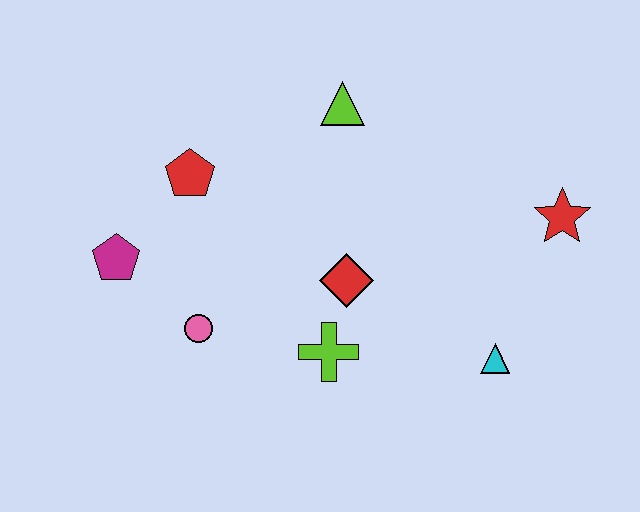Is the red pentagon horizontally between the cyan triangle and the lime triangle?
No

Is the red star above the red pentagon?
No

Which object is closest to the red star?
The cyan triangle is closest to the red star.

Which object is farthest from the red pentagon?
The red star is farthest from the red pentagon.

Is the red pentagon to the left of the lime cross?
Yes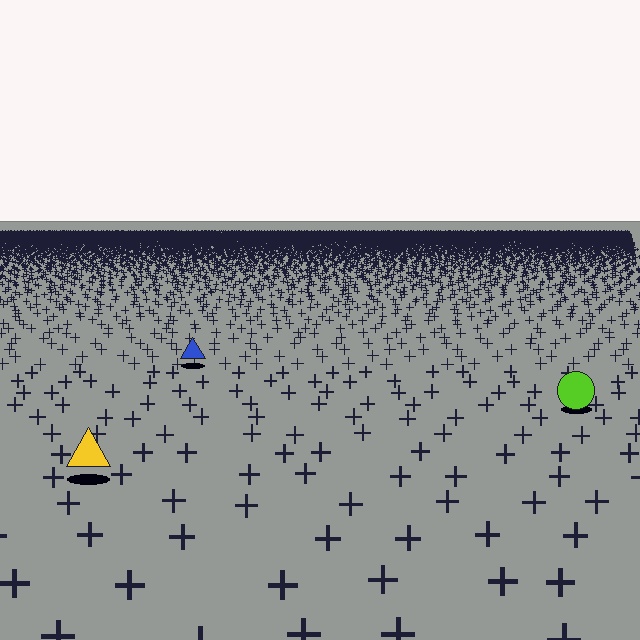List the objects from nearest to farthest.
From nearest to farthest: the yellow triangle, the lime circle, the blue triangle.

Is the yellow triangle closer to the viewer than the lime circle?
Yes. The yellow triangle is closer — you can tell from the texture gradient: the ground texture is coarser near it.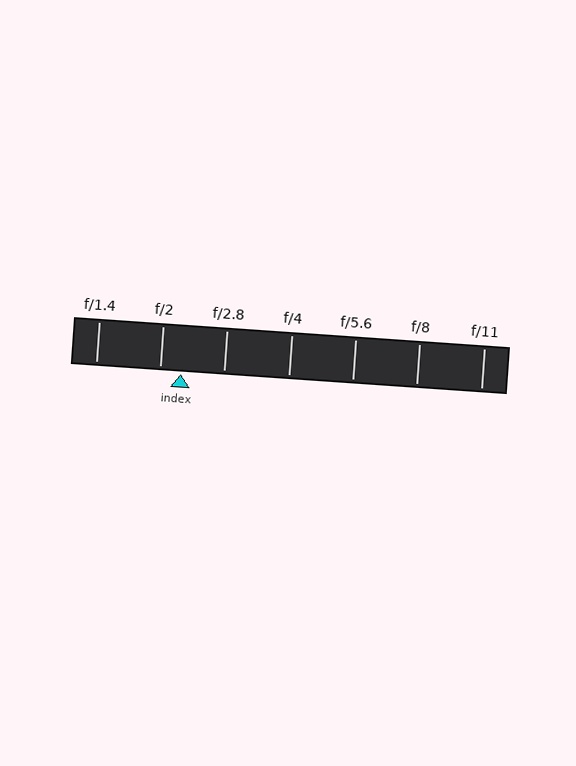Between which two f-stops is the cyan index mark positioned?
The index mark is between f/2 and f/2.8.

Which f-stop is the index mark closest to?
The index mark is closest to f/2.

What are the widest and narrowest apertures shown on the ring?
The widest aperture shown is f/1.4 and the narrowest is f/11.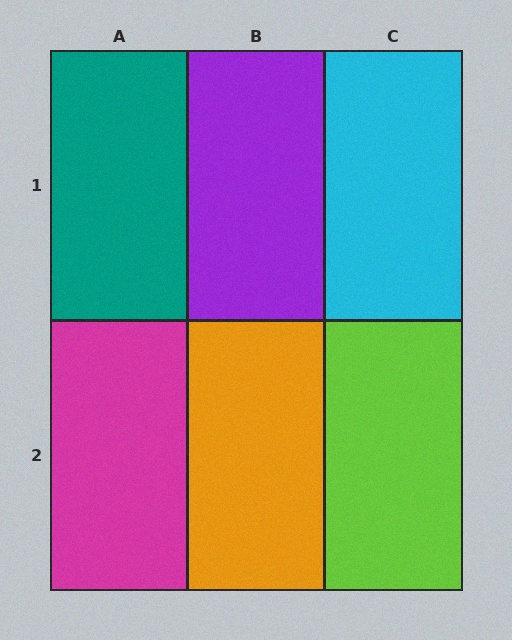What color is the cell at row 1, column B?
Purple.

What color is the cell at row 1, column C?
Cyan.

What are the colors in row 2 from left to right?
Magenta, orange, lime.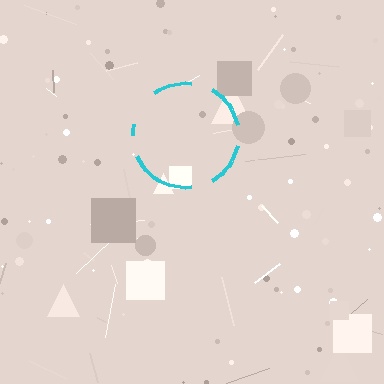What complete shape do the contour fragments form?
The contour fragments form a circle.